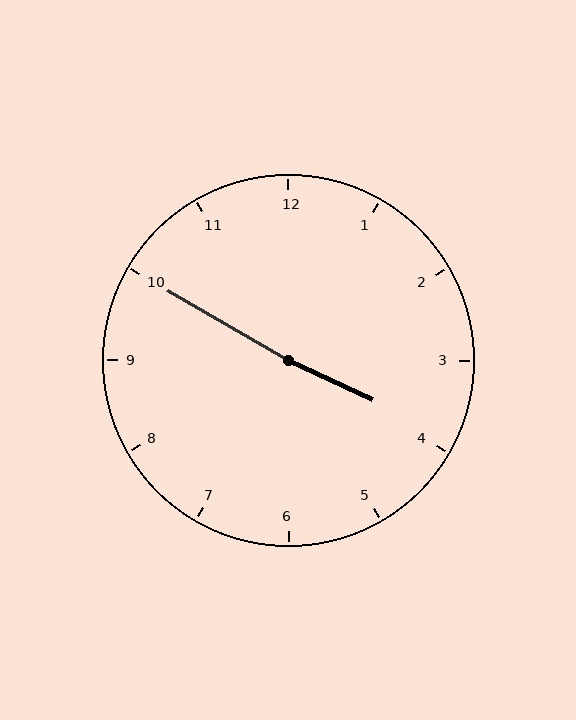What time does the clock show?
3:50.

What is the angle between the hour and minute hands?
Approximately 175 degrees.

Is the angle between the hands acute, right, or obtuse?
It is obtuse.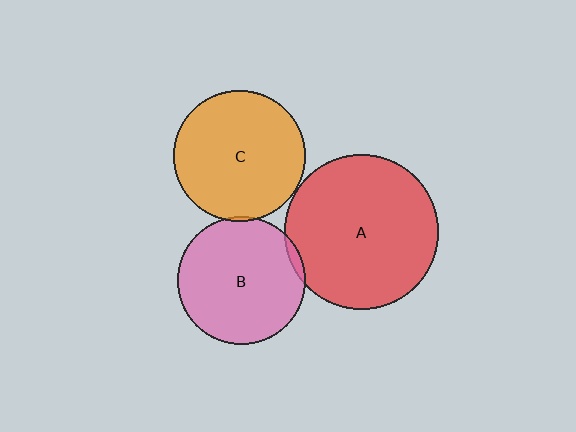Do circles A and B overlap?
Yes.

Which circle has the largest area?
Circle A (red).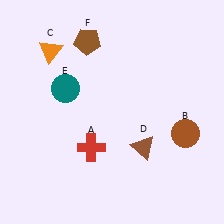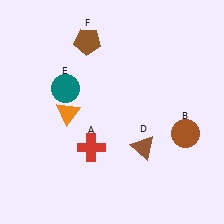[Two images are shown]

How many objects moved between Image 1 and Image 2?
1 object moved between the two images.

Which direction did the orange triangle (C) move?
The orange triangle (C) moved down.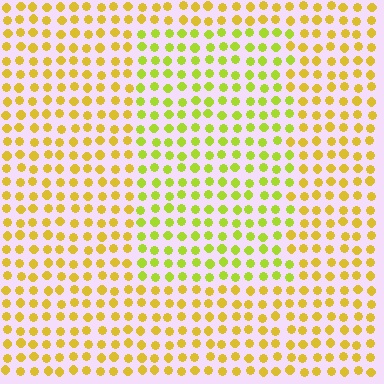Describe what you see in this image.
The image is filled with small yellow elements in a uniform arrangement. A rectangle-shaped region is visible where the elements are tinted to a slightly different hue, forming a subtle color boundary.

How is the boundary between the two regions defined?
The boundary is defined purely by a slight shift in hue (about 30 degrees). Spacing, size, and orientation are identical on both sides.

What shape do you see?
I see a rectangle.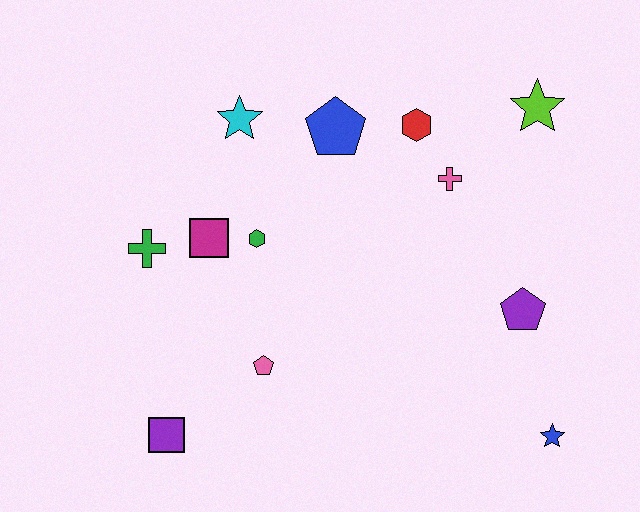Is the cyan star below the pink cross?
No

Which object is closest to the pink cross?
The red hexagon is closest to the pink cross.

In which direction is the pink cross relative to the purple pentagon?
The pink cross is above the purple pentagon.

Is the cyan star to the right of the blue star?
No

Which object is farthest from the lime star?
The purple square is farthest from the lime star.